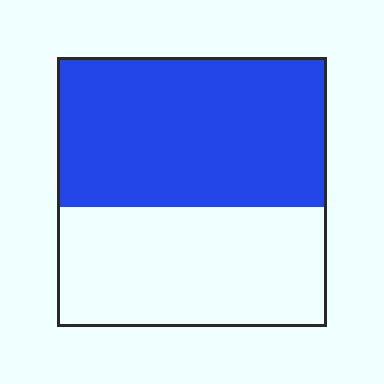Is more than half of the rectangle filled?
Yes.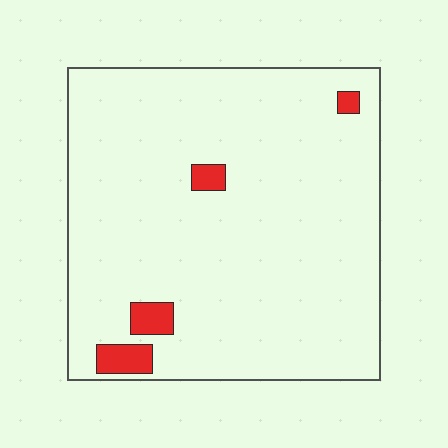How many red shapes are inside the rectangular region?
4.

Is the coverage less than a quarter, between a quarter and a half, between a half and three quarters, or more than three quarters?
Less than a quarter.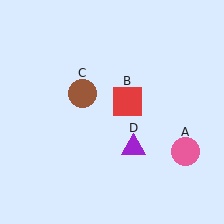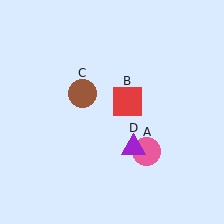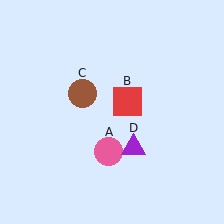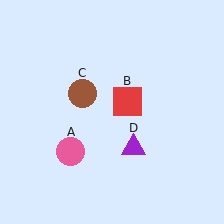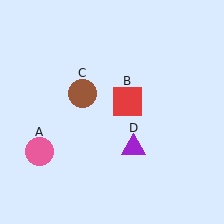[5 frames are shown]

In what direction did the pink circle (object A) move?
The pink circle (object A) moved left.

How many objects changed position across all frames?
1 object changed position: pink circle (object A).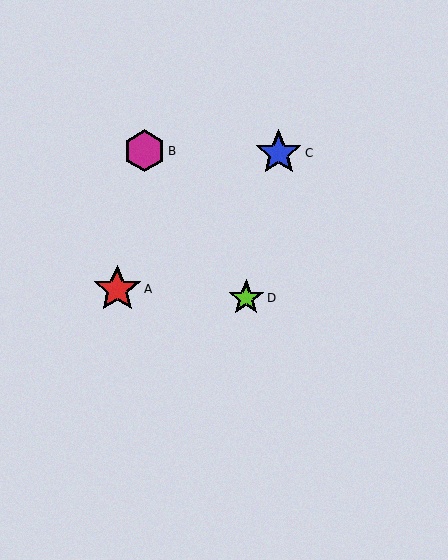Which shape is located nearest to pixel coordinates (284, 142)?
The blue star (labeled C) at (279, 153) is nearest to that location.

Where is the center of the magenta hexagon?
The center of the magenta hexagon is at (144, 151).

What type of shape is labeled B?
Shape B is a magenta hexagon.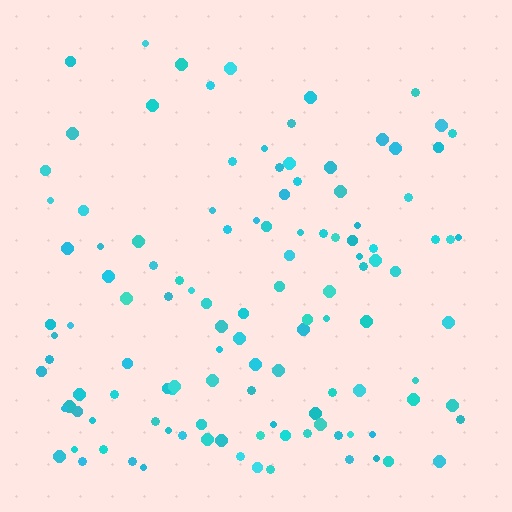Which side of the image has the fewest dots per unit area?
The top.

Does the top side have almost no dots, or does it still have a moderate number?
Still a moderate number, just noticeably fewer than the bottom.